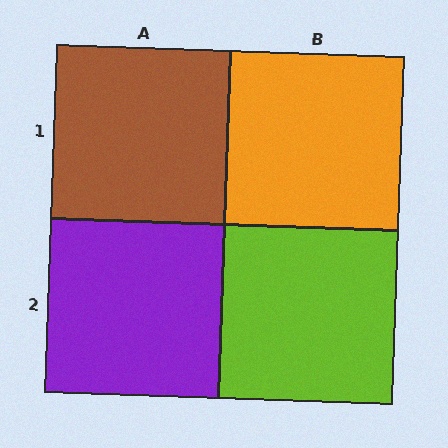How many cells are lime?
1 cell is lime.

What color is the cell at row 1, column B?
Orange.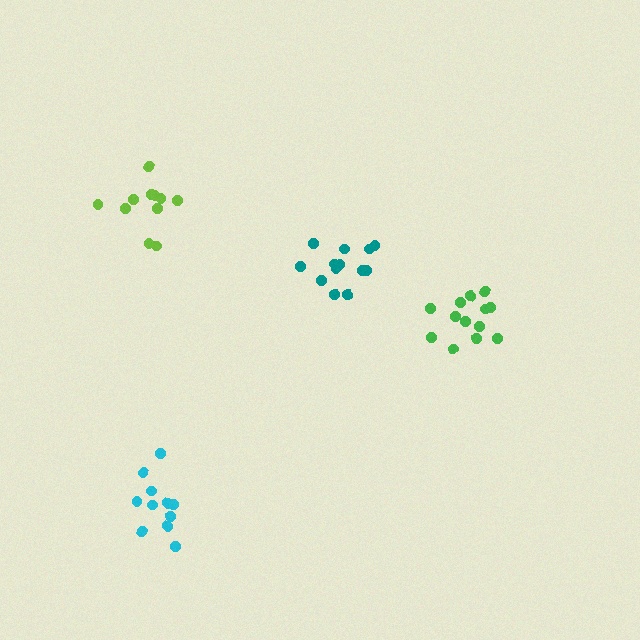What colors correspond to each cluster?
The clusters are colored: cyan, teal, green, lime.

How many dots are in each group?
Group 1: 11 dots, Group 2: 13 dots, Group 3: 13 dots, Group 4: 11 dots (48 total).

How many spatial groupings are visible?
There are 4 spatial groupings.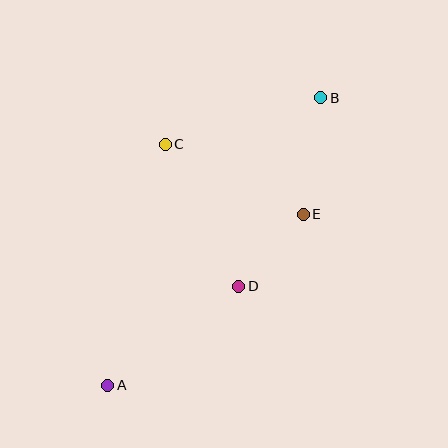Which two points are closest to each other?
Points D and E are closest to each other.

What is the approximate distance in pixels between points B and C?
The distance between B and C is approximately 162 pixels.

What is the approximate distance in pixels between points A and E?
The distance between A and E is approximately 260 pixels.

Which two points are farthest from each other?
Points A and B are farthest from each other.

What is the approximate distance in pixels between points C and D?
The distance between C and D is approximately 160 pixels.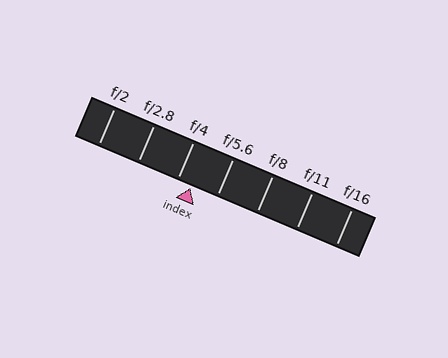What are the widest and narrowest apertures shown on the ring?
The widest aperture shown is f/2 and the narrowest is f/16.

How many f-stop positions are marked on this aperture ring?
There are 7 f-stop positions marked.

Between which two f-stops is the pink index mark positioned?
The index mark is between f/4 and f/5.6.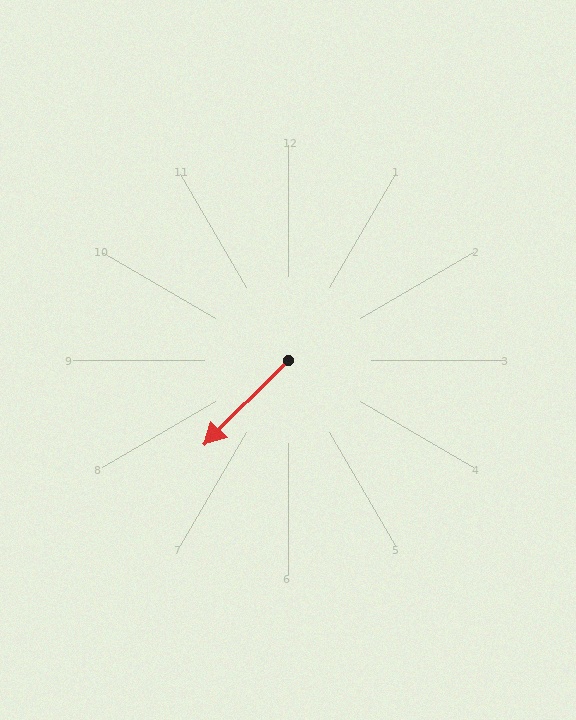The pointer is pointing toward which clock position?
Roughly 7 o'clock.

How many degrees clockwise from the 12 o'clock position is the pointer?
Approximately 225 degrees.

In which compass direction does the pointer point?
Southwest.